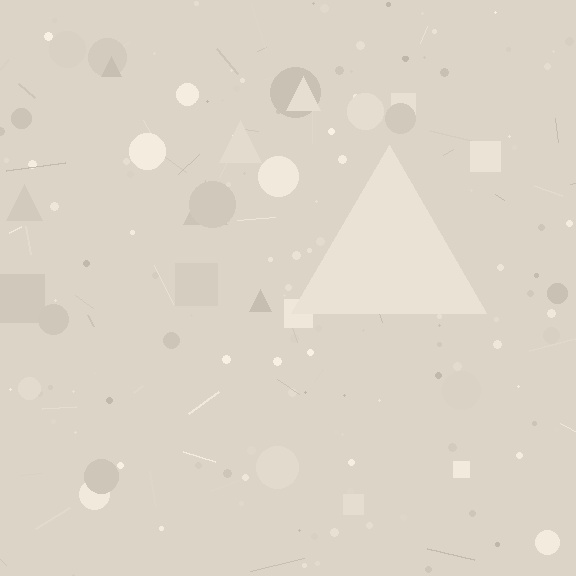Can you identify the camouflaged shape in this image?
The camouflaged shape is a triangle.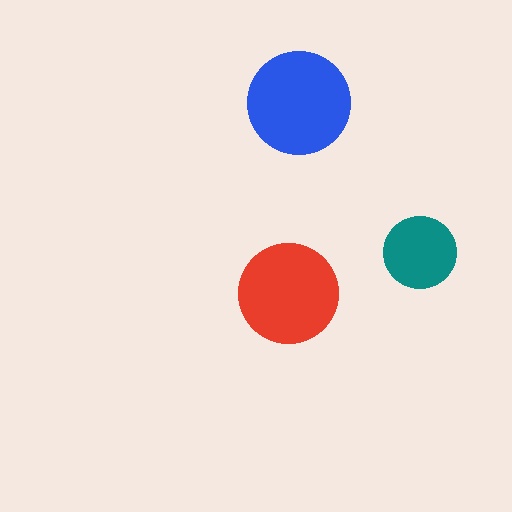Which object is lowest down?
The red circle is bottommost.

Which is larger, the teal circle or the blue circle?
The blue one.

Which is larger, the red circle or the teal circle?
The red one.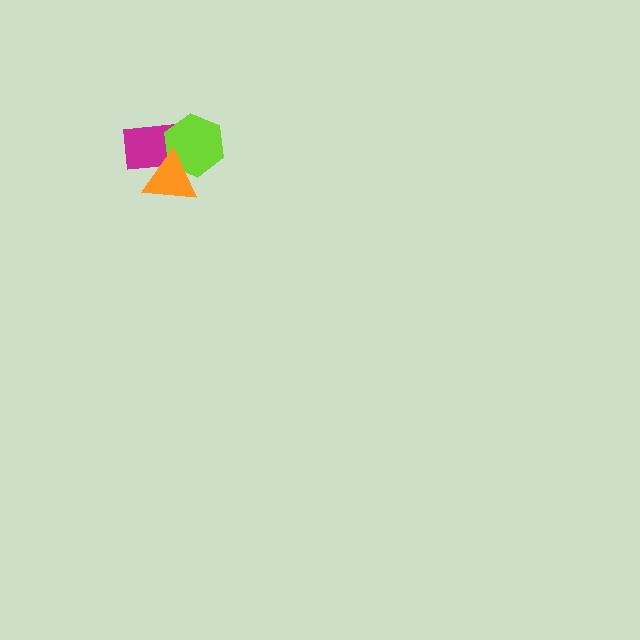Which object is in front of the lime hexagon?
The orange triangle is in front of the lime hexagon.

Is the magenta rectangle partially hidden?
Yes, it is partially covered by another shape.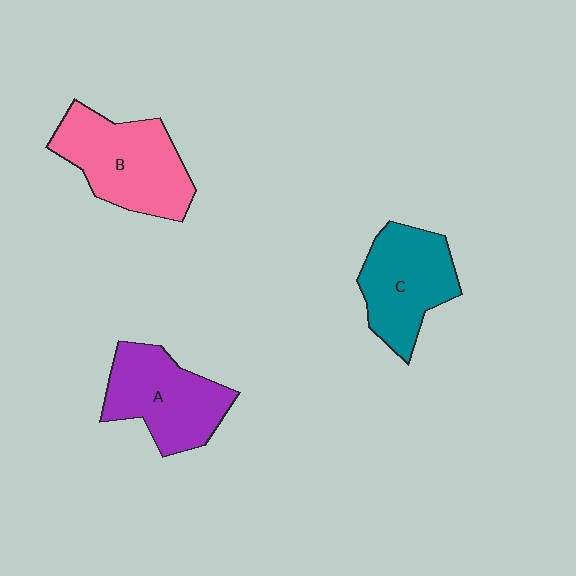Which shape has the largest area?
Shape B (pink).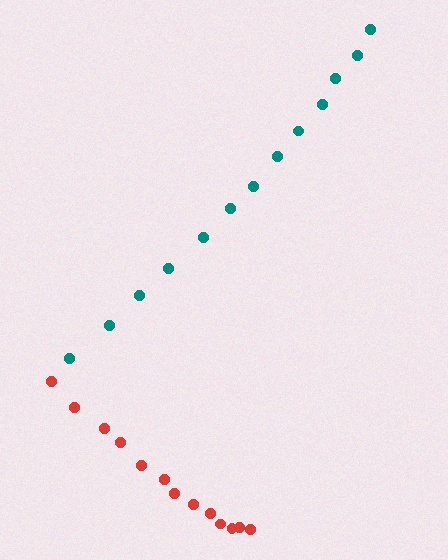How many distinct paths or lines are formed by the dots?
There are 2 distinct paths.